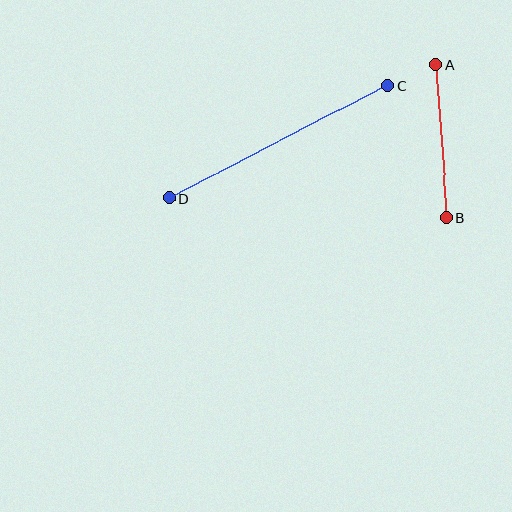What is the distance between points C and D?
The distance is approximately 246 pixels.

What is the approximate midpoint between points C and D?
The midpoint is at approximately (279, 142) pixels.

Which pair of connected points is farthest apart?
Points C and D are farthest apart.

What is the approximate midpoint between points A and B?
The midpoint is at approximately (441, 141) pixels.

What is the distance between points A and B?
The distance is approximately 154 pixels.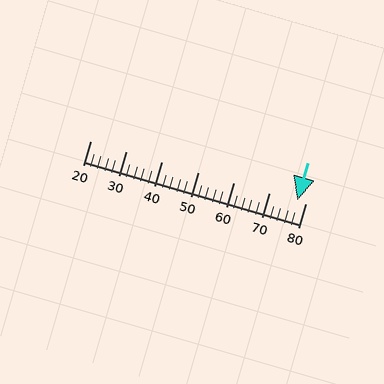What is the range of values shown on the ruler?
The ruler shows values from 20 to 80.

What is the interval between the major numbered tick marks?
The major tick marks are spaced 10 units apart.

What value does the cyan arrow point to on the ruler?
The cyan arrow points to approximately 78.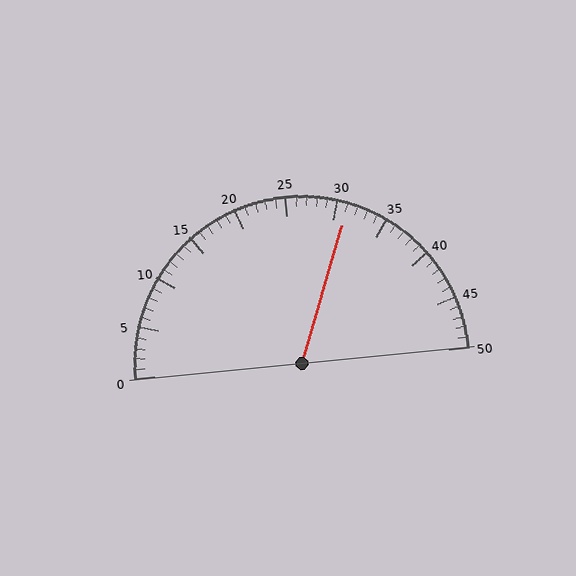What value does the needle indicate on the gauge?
The needle indicates approximately 31.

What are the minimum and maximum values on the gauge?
The gauge ranges from 0 to 50.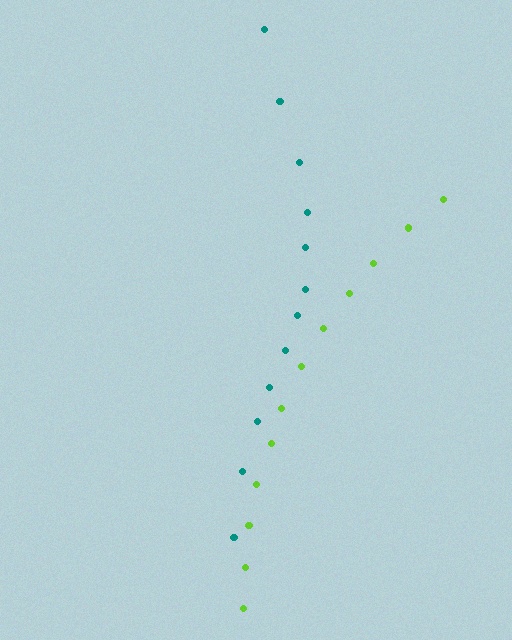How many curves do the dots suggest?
There are 2 distinct paths.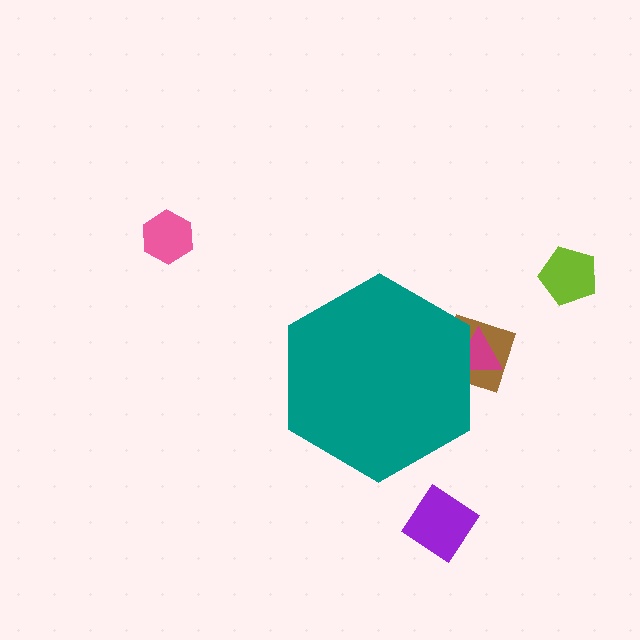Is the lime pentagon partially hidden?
No, the lime pentagon is fully visible.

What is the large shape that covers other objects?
A teal hexagon.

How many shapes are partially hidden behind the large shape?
2 shapes are partially hidden.